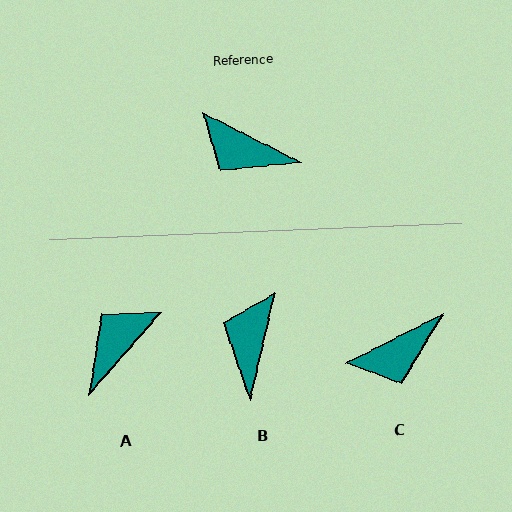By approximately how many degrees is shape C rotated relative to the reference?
Approximately 54 degrees counter-clockwise.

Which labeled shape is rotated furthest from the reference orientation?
A, about 104 degrees away.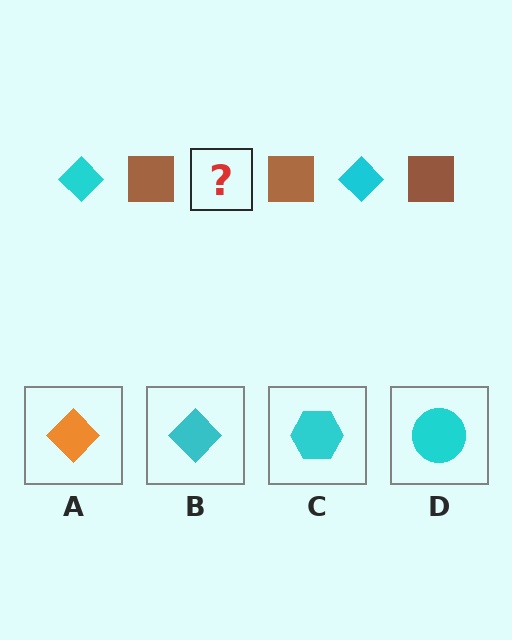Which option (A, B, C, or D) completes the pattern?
B.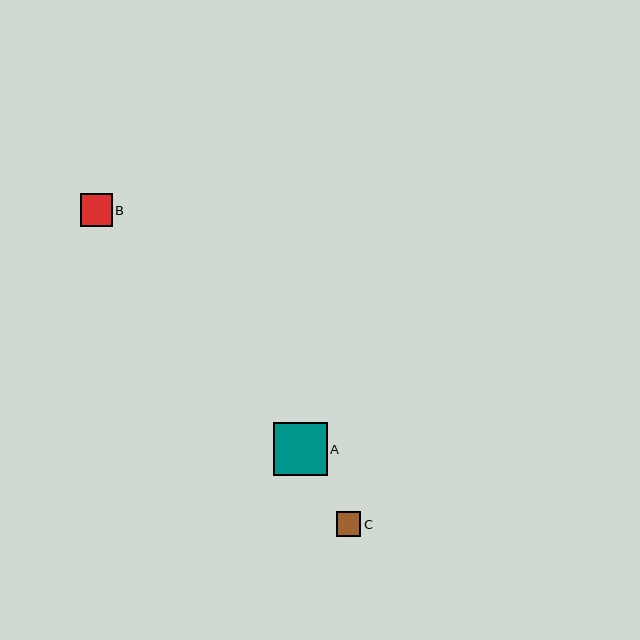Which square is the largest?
Square A is the largest with a size of approximately 53 pixels.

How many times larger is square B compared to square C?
Square B is approximately 1.3 times the size of square C.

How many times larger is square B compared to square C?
Square B is approximately 1.3 times the size of square C.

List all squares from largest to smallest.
From largest to smallest: A, B, C.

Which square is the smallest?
Square C is the smallest with a size of approximately 25 pixels.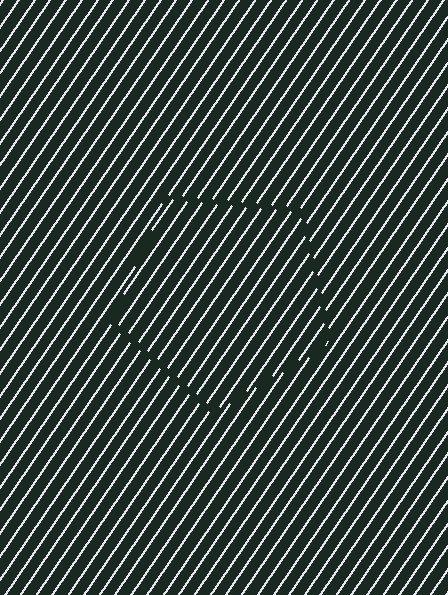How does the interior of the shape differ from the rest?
The interior of the shape contains the same grating, shifted by half a period — the contour is defined by the phase discontinuity where line-ends from the inner and outer gratings abut.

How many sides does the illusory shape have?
5 sides — the line-ends trace a pentagon.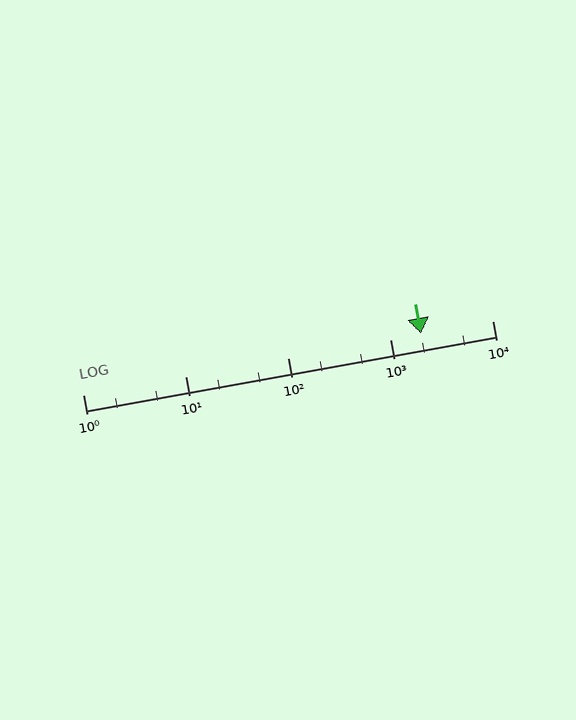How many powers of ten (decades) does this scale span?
The scale spans 4 decades, from 1 to 10000.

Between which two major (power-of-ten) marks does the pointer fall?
The pointer is between 1000 and 10000.